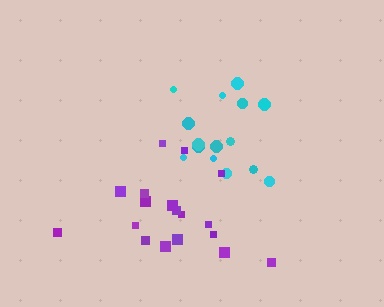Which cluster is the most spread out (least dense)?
Purple.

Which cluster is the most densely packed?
Cyan.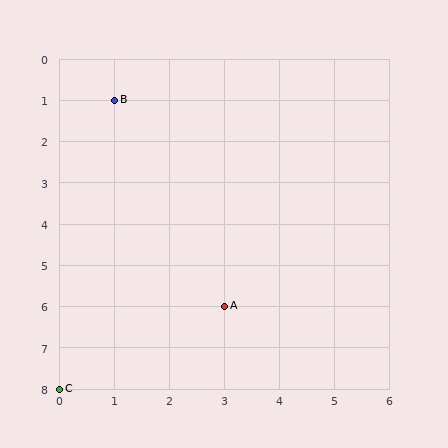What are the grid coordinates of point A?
Point A is at grid coordinates (3, 6).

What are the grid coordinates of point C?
Point C is at grid coordinates (0, 8).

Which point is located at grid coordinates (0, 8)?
Point C is at (0, 8).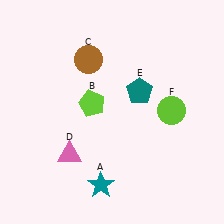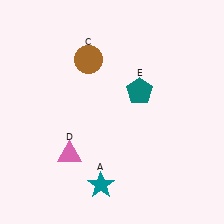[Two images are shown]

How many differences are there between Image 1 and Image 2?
There are 2 differences between the two images.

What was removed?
The lime circle (F), the lime pentagon (B) were removed in Image 2.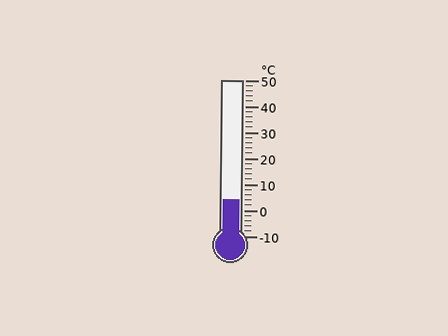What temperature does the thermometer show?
The thermometer shows approximately 4°C.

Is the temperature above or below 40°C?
The temperature is below 40°C.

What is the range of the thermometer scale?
The thermometer scale ranges from -10°C to 50°C.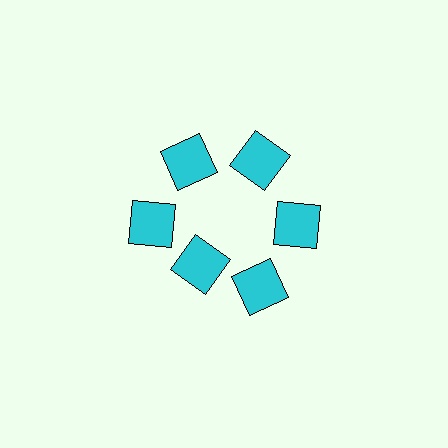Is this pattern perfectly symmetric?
No. The 6 cyan squares are arranged in a ring, but one element near the 7 o'clock position is pulled inward toward the center, breaking the 6-fold rotational symmetry.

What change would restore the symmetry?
The symmetry would be restored by moving it outward, back onto the ring so that all 6 squares sit at equal angles and equal distance from the center.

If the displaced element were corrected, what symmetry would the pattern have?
It would have 6-fold rotational symmetry — the pattern would map onto itself every 60 degrees.